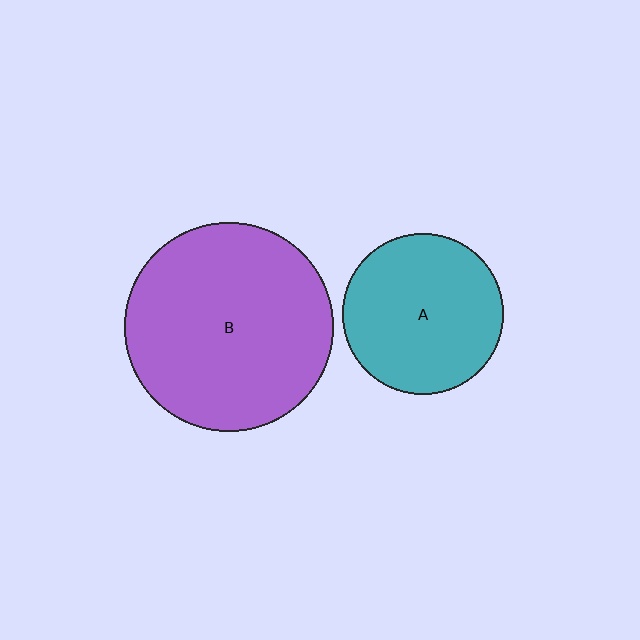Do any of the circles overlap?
No, none of the circles overlap.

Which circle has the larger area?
Circle B (purple).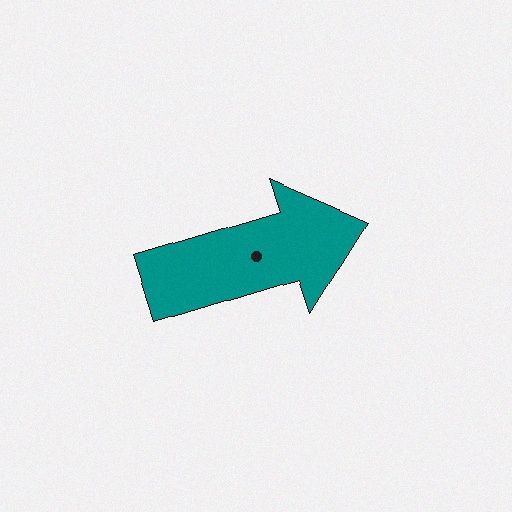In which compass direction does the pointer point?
East.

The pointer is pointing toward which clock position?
Roughly 2 o'clock.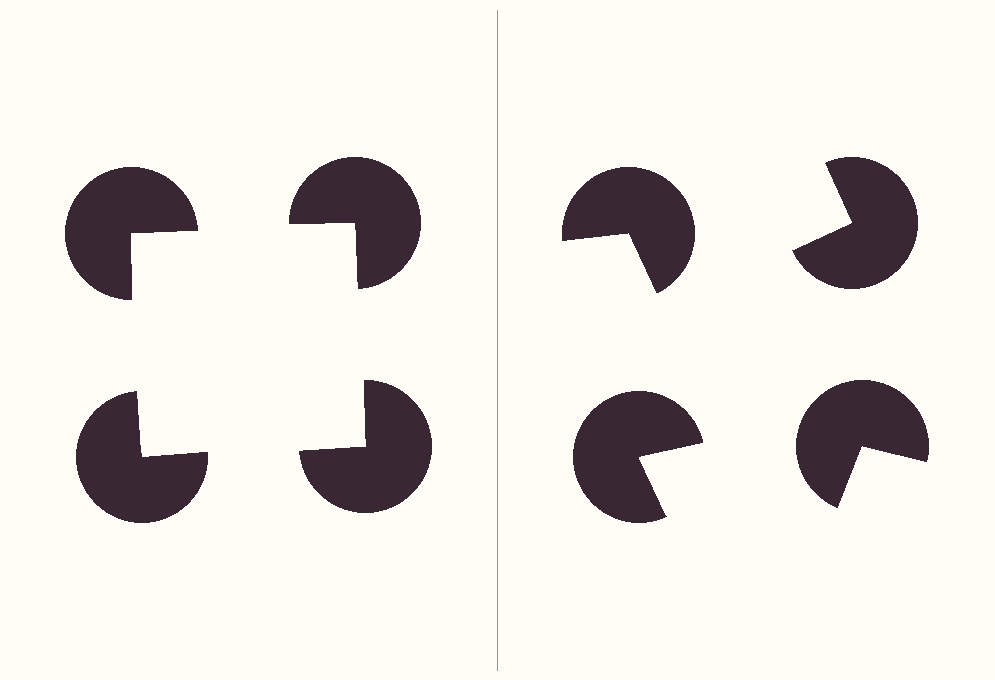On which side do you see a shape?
An illusory square appears on the left side. On the right side the wedge cuts are rotated, so no coherent shape forms.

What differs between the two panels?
The pac-man discs are positioned identically on both sides; only the wedge orientations differ. On the left they align to a square; on the right they are misaligned.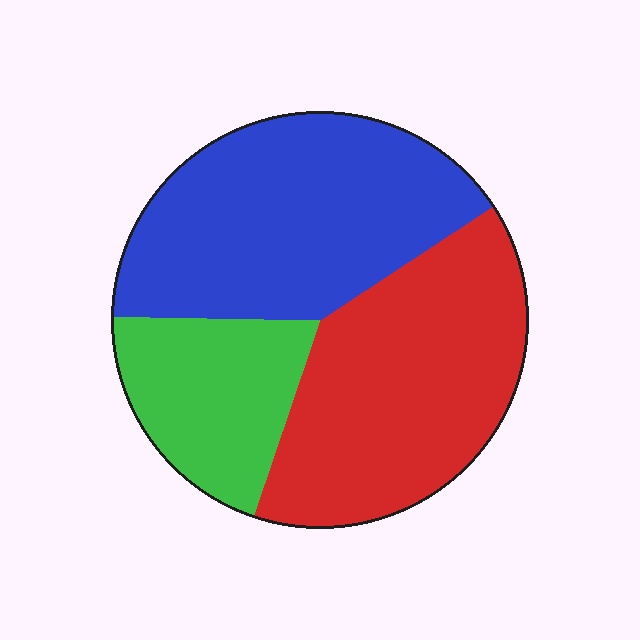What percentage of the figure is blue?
Blue takes up about two fifths (2/5) of the figure.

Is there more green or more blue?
Blue.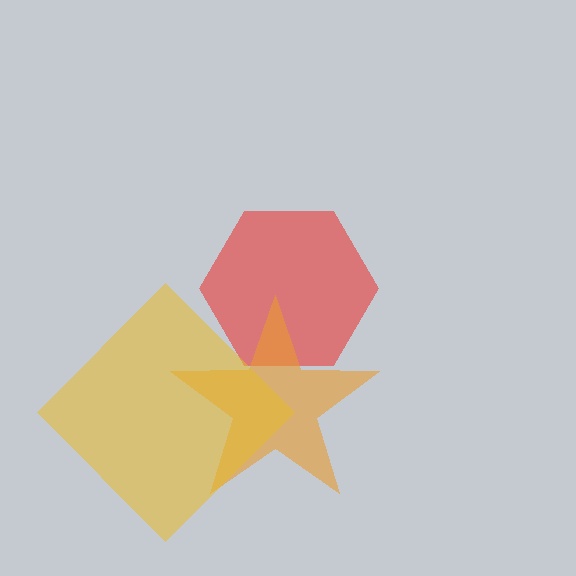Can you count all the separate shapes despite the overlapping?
Yes, there are 3 separate shapes.